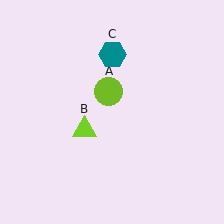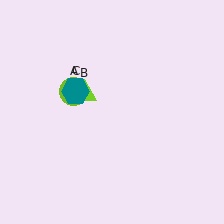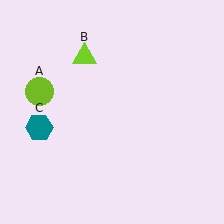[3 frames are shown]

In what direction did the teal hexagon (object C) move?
The teal hexagon (object C) moved down and to the left.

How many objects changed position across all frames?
3 objects changed position: lime circle (object A), lime triangle (object B), teal hexagon (object C).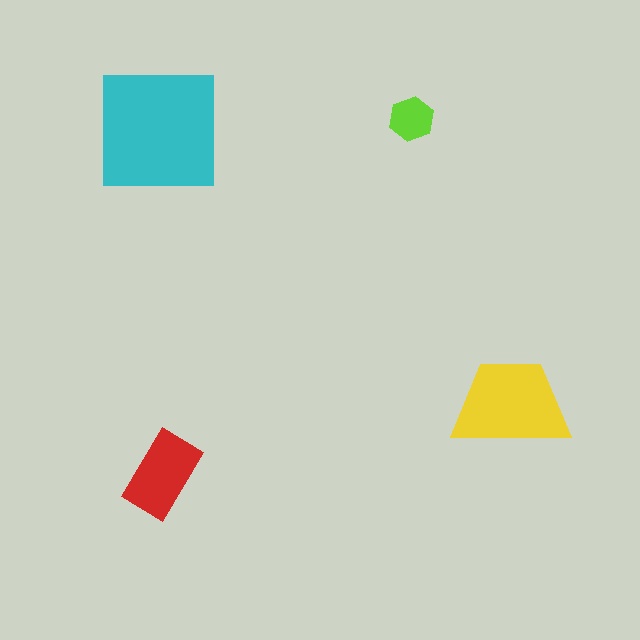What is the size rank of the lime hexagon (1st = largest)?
4th.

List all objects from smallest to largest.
The lime hexagon, the red rectangle, the yellow trapezoid, the cyan square.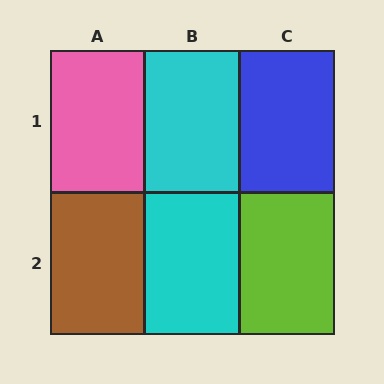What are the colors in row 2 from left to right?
Brown, cyan, lime.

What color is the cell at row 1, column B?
Cyan.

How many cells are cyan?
2 cells are cyan.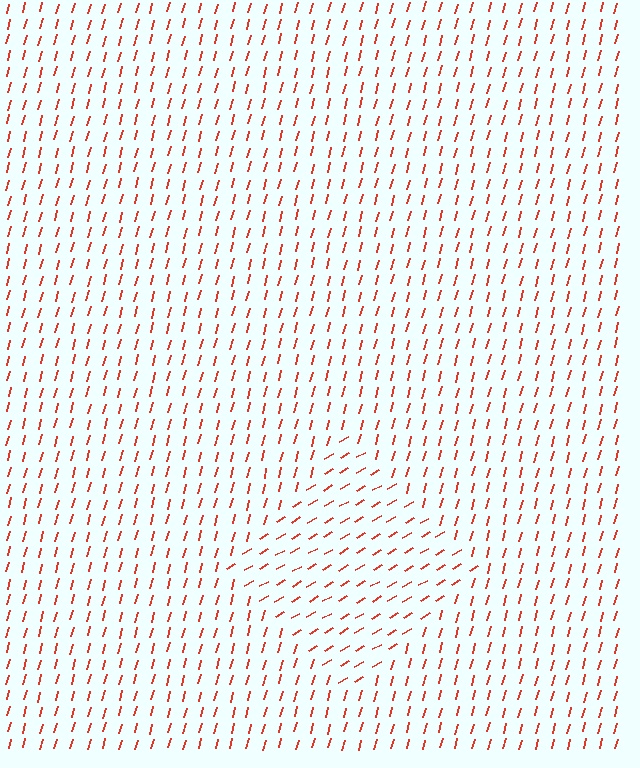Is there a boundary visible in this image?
Yes, there is a texture boundary formed by a change in line orientation.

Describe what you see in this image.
The image is filled with small red line segments. A diamond region in the image has lines oriented differently from the surrounding lines, creating a visible texture boundary.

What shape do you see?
I see a diamond.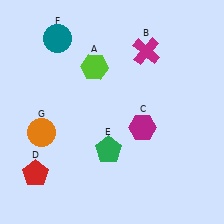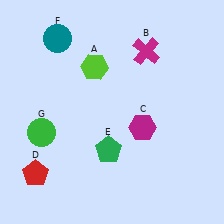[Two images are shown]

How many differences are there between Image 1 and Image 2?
There is 1 difference between the two images.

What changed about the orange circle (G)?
In Image 1, G is orange. In Image 2, it changed to green.